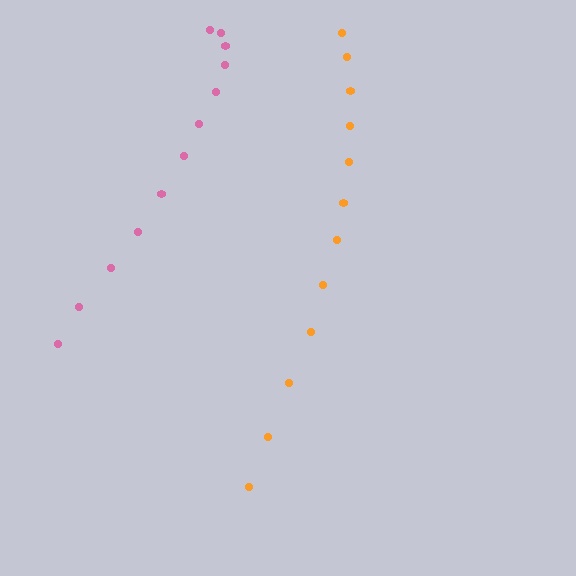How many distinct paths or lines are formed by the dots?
There are 2 distinct paths.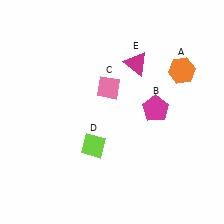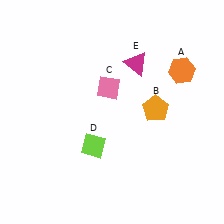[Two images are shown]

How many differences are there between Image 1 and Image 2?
There is 1 difference between the two images.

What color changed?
The pentagon (B) changed from magenta in Image 1 to orange in Image 2.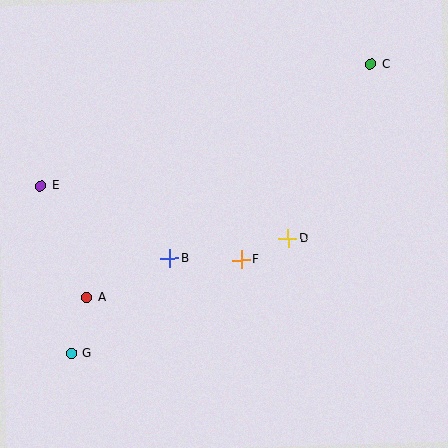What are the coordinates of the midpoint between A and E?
The midpoint between A and E is at (64, 242).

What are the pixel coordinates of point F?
Point F is at (241, 260).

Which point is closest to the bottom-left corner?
Point G is closest to the bottom-left corner.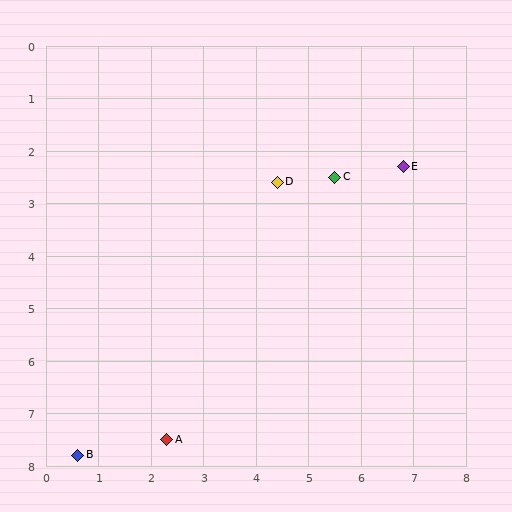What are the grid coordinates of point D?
Point D is at approximately (4.4, 2.6).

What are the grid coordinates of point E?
Point E is at approximately (6.8, 2.3).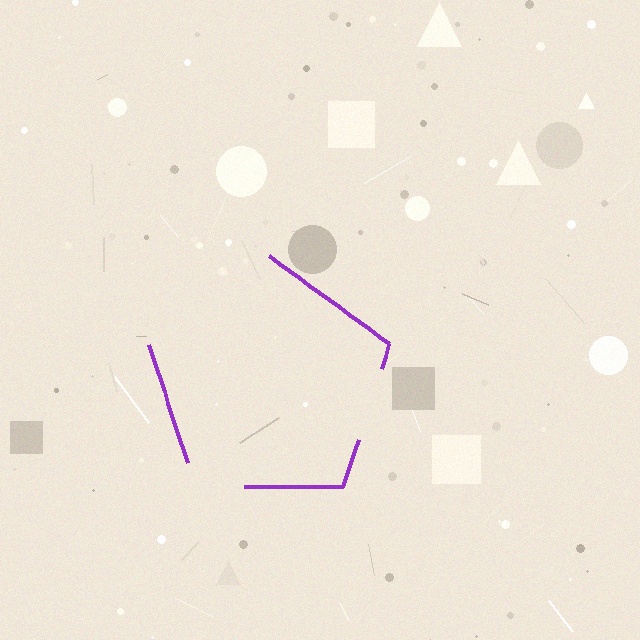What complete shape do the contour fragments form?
The contour fragments form a pentagon.